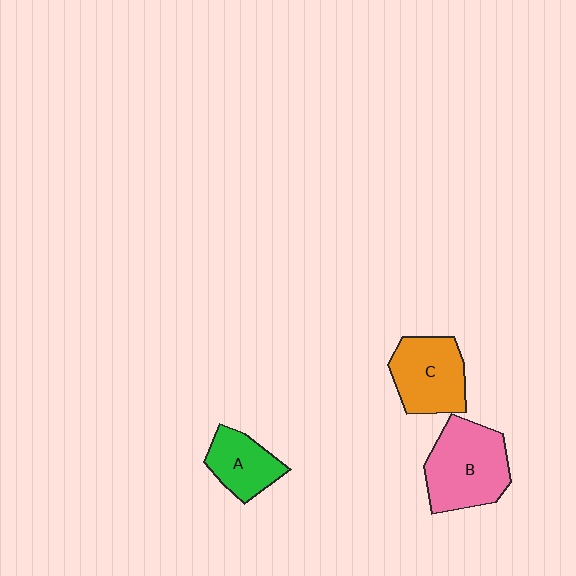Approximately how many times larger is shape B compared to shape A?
Approximately 1.7 times.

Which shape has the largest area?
Shape B (pink).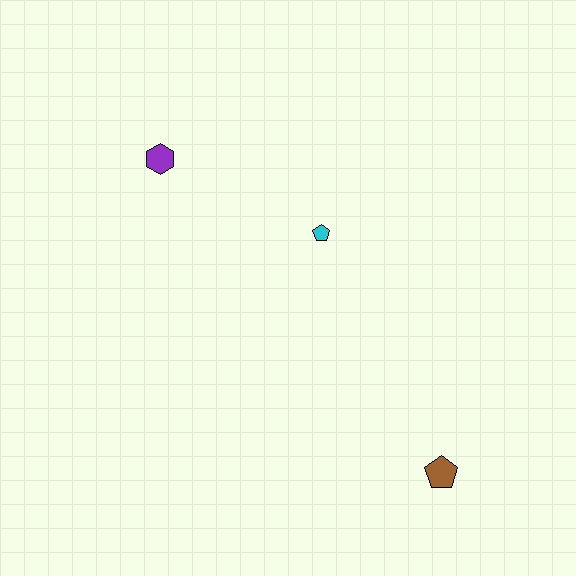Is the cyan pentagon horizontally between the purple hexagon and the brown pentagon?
Yes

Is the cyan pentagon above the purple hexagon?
No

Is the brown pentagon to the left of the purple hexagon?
No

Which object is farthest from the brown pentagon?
The purple hexagon is farthest from the brown pentagon.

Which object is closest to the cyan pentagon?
The purple hexagon is closest to the cyan pentagon.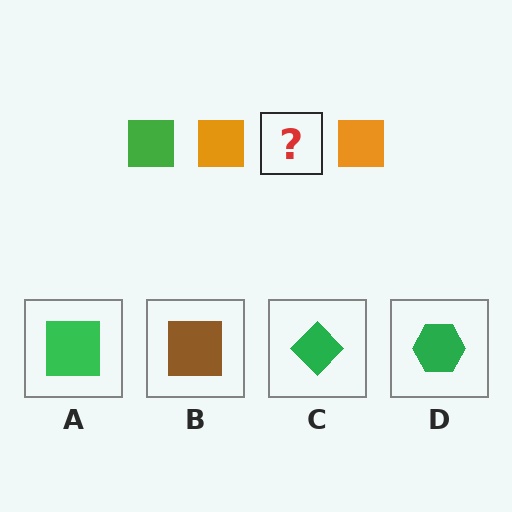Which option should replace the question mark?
Option A.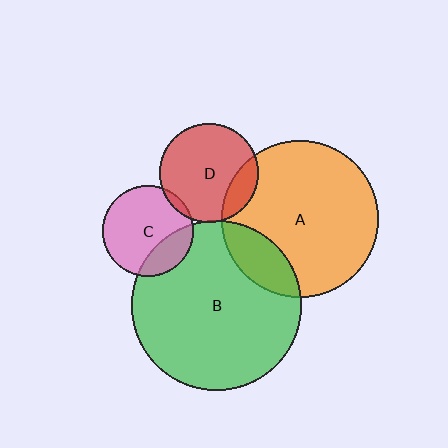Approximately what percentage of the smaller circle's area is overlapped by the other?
Approximately 5%.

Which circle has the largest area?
Circle B (green).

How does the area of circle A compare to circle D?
Approximately 2.5 times.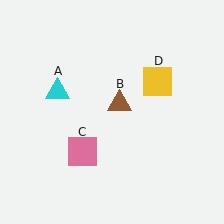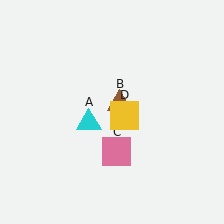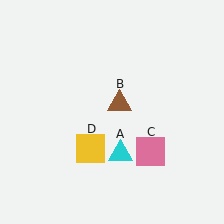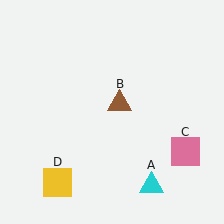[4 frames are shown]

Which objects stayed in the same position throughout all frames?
Brown triangle (object B) remained stationary.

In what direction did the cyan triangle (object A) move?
The cyan triangle (object A) moved down and to the right.